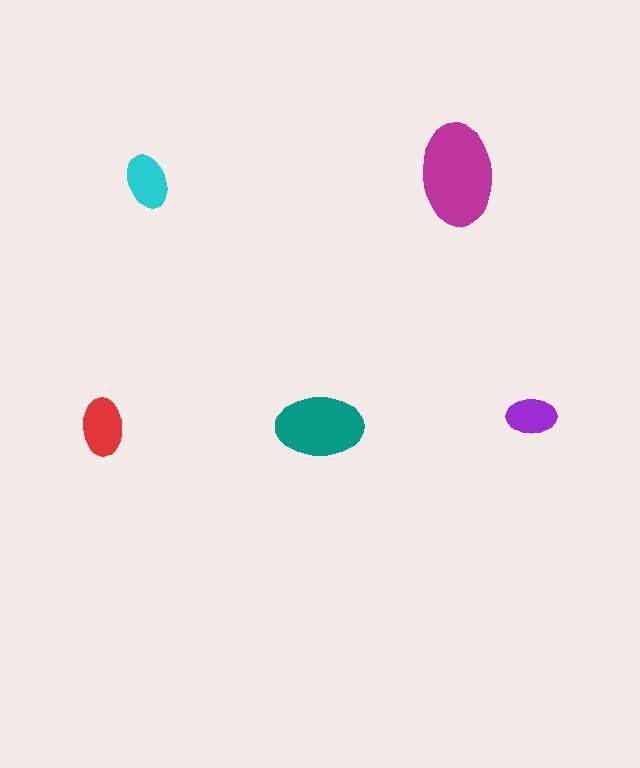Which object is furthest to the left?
The red ellipse is leftmost.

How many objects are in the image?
There are 5 objects in the image.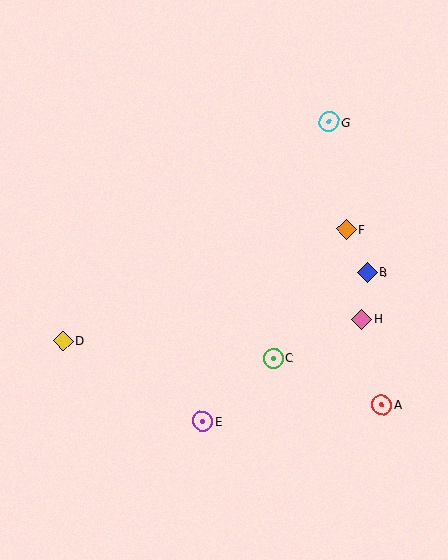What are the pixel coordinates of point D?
Point D is at (63, 341).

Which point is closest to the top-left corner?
Point D is closest to the top-left corner.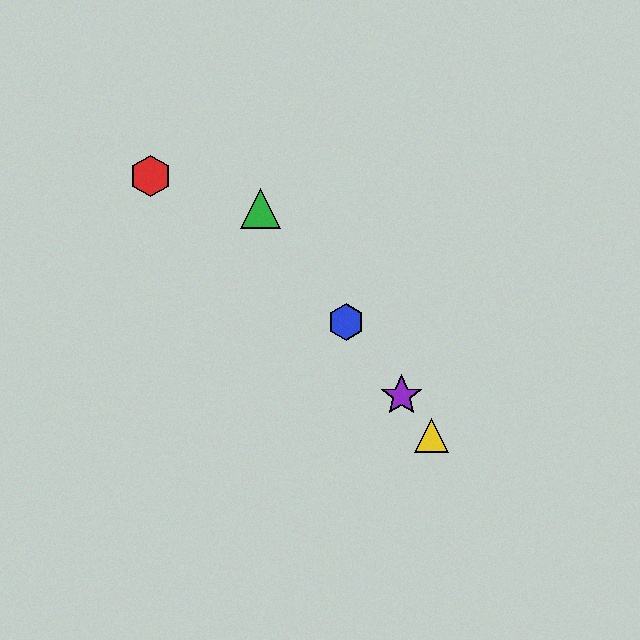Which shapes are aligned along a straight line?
The blue hexagon, the green triangle, the yellow triangle, the purple star are aligned along a straight line.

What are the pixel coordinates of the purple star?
The purple star is at (402, 396).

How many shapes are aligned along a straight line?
4 shapes (the blue hexagon, the green triangle, the yellow triangle, the purple star) are aligned along a straight line.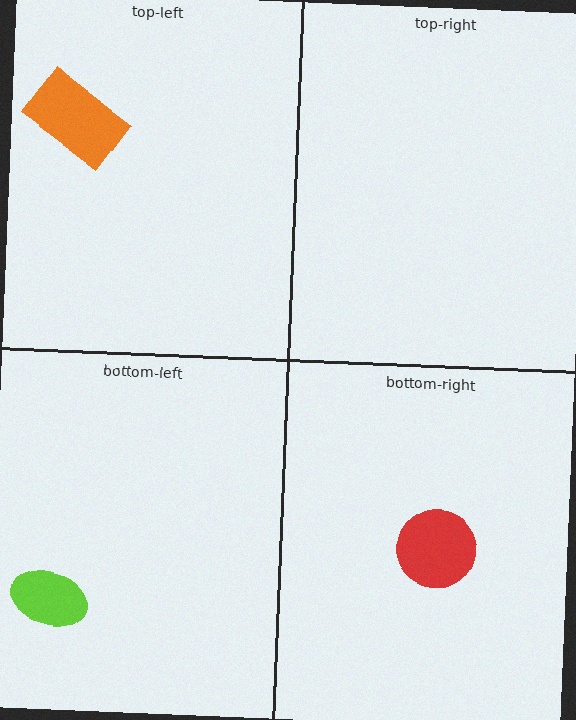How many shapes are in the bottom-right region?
1.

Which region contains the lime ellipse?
The bottom-left region.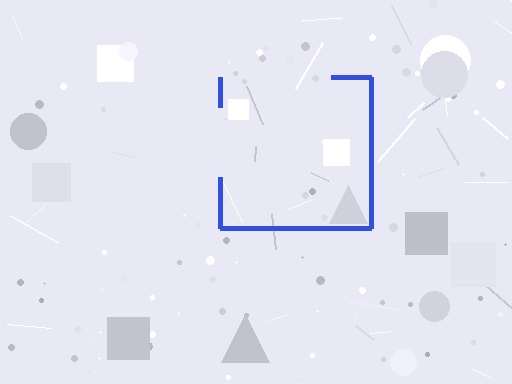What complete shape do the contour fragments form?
The contour fragments form a square.